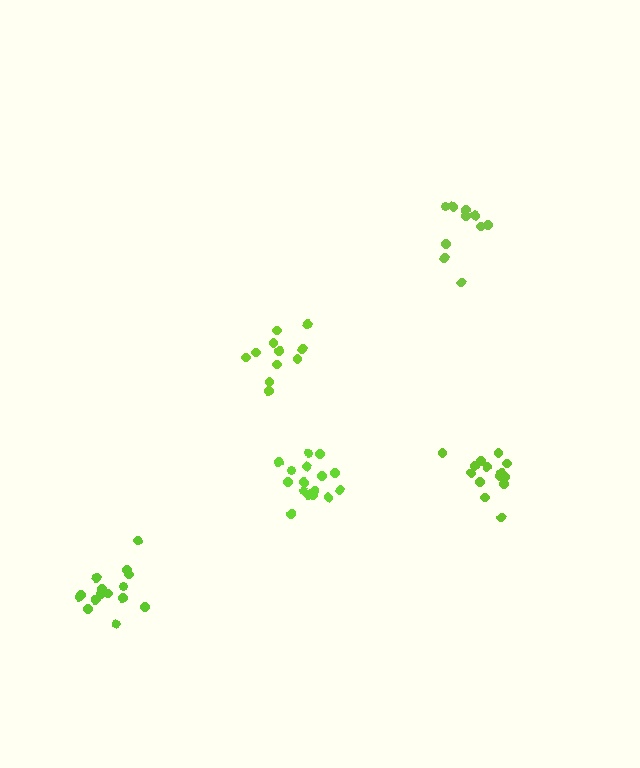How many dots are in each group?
Group 1: 11 dots, Group 2: 14 dots, Group 3: 10 dots, Group 4: 16 dots, Group 5: 15 dots (66 total).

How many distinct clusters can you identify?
There are 5 distinct clusters.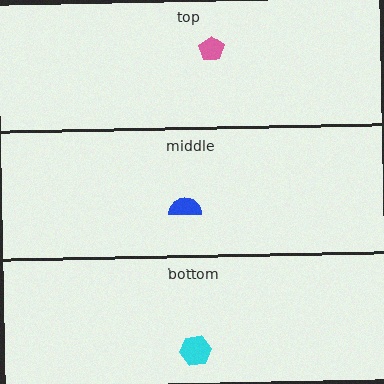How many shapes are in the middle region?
1.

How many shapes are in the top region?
1.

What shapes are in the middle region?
The blue semicircle.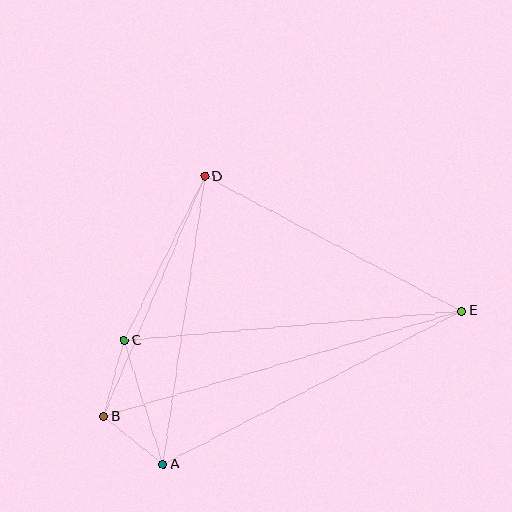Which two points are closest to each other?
Points A and B are closest to each other.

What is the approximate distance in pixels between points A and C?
The distance between A and C is approximately 130 pixels.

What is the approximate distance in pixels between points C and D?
The distance between C and D is approximately 183 pixels.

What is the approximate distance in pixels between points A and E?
The distance between A and E is approximately 336 pixels.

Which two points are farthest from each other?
Points B and E are farthest from each other.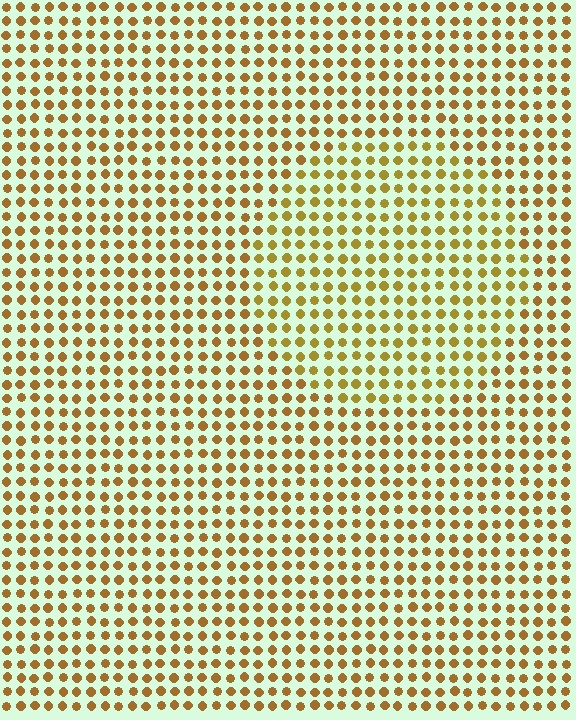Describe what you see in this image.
The image is filled with small brown elements in a uniform arrangement. A circle-shaped region is visible where the elements are tinted to a slightly different hue, forming a subtle color boundary.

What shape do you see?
I see a circle.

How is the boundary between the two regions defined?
The boundary is defined purely by a slight shift in hue (about 18 degrees). Spacing, size, and orientation are identical on both sides.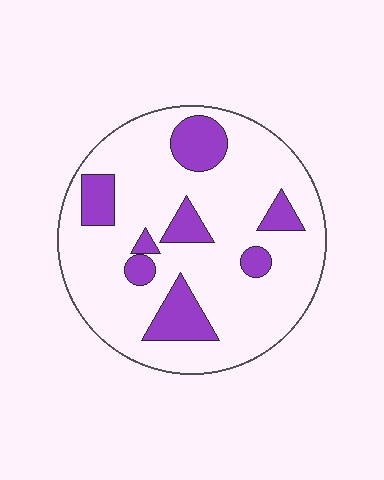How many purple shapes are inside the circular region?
8.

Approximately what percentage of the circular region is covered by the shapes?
Approximately 20%.